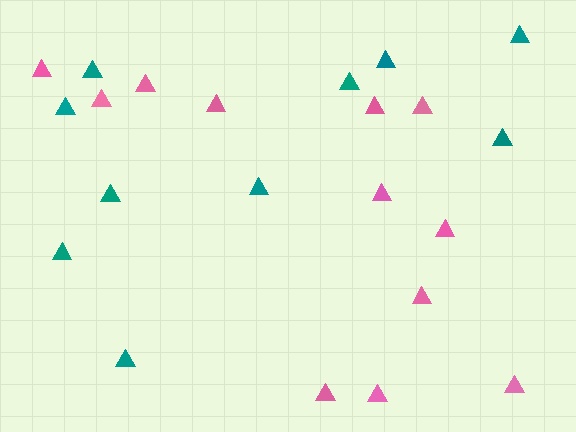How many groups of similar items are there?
There are 2 groups: one group of pink triangles (12) and one group of teal triangles (10).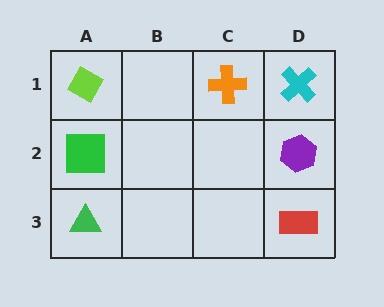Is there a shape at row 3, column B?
No, that cell is empty.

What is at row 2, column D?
A purple hexagon.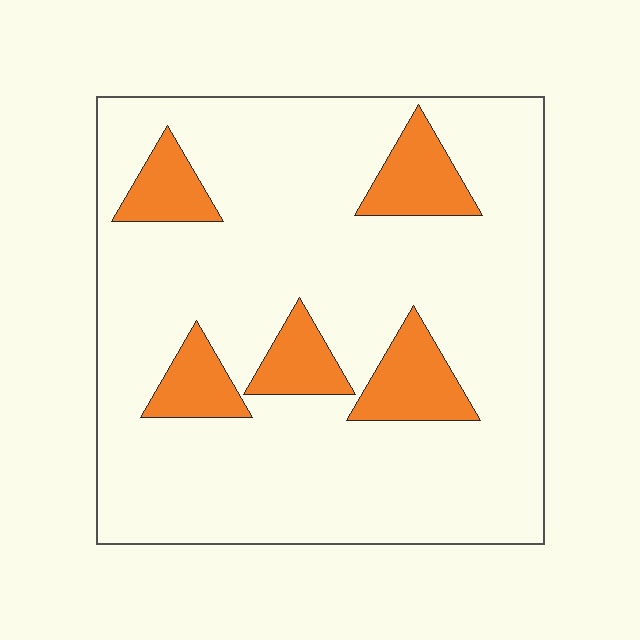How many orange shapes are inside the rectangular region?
5.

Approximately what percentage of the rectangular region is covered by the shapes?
Approximately 15%.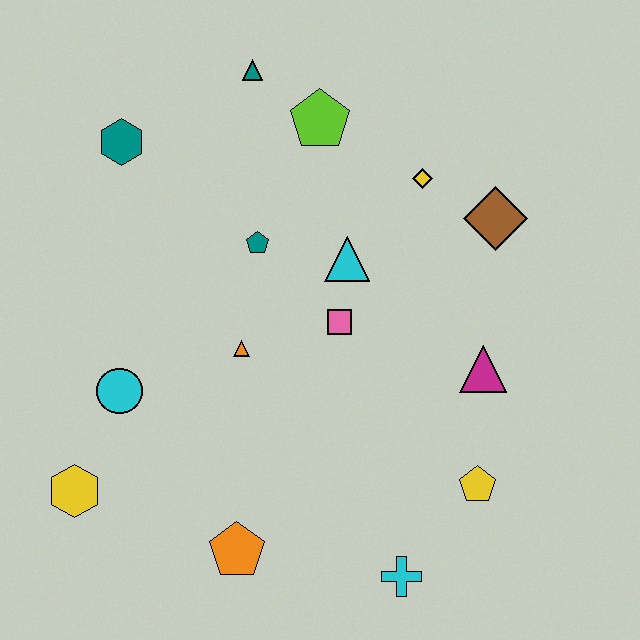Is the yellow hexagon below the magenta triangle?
Yes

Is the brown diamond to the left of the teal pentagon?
No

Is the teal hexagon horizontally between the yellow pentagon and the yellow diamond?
No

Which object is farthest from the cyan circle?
The brown diamond is farthest from the cyan circle.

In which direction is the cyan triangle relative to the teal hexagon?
The cyan triangle is to the right of the teal hexagon.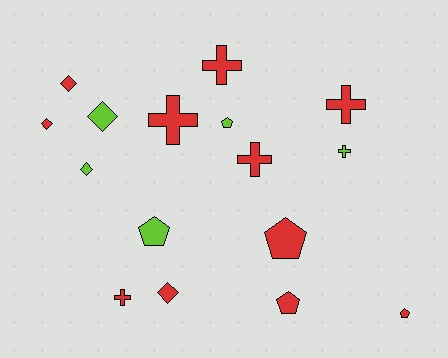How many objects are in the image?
There are 16 objects.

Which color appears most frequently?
Red, with 11 objects.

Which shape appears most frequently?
Cross, with 6 objects.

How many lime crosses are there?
There is 1 lime cross.